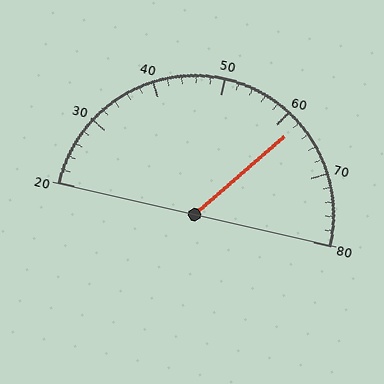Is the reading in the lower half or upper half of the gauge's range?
The reading is in the upper half of the range (20 to 80).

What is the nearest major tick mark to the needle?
The nearest major tick mark is 60.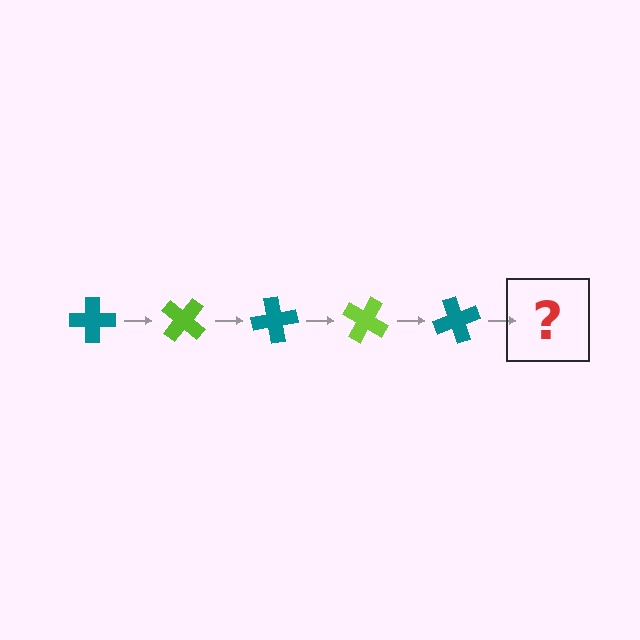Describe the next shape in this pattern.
It should be a lime cross, rotated 200 degrees from the start.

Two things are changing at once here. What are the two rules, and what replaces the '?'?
The two rules are that it rotates 40 degrees each step and the color cycles through teal and lime. The '?' should be a lime cross, rotated 200 degrees from the start.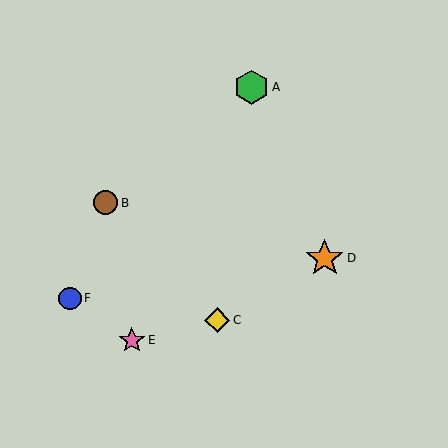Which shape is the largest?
The orange star (labeled D) is the largest.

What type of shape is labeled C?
Shape C is a yellow diamond.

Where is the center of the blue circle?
The center of the blue circle is at (70, 298).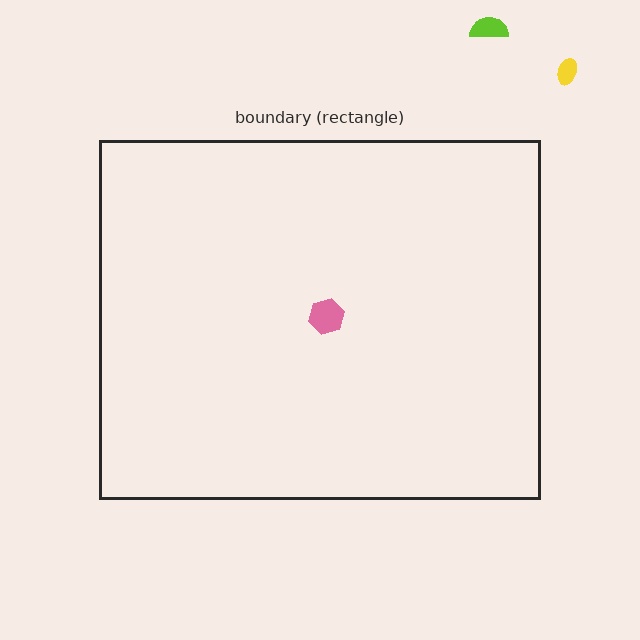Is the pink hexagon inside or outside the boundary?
Inside.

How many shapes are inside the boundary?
1 inside, 2 outside.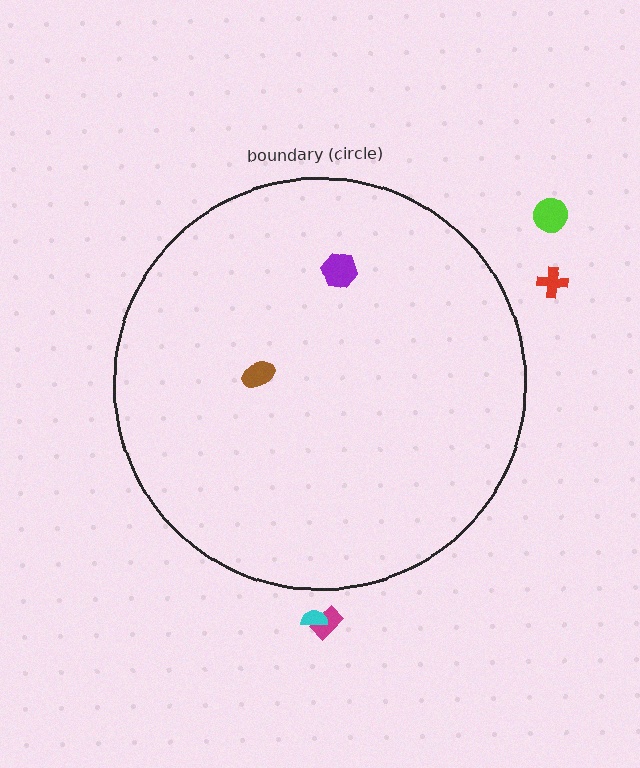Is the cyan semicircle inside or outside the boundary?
Outside.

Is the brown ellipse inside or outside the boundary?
Inside.